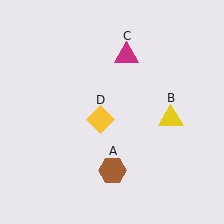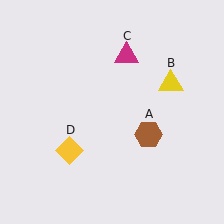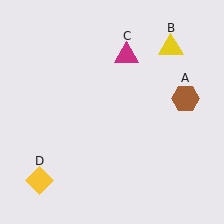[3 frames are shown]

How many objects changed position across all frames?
3 objects changed position: brown hexagon (object A), yellow triangle (object B), yellow diamond (object D).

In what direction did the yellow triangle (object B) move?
The yellow triangle (object B) moved up.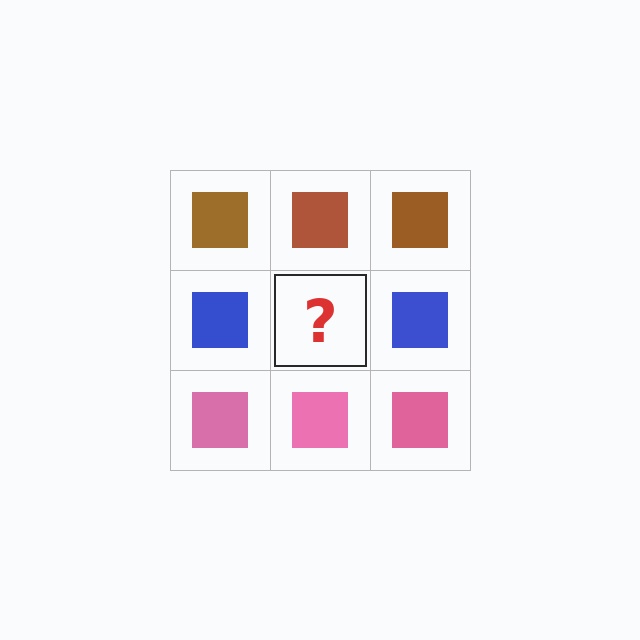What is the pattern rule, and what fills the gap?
The rule is that each row has a consistent color. The gap should be filled with a blue square.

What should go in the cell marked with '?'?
The missing cell should contain a blue square.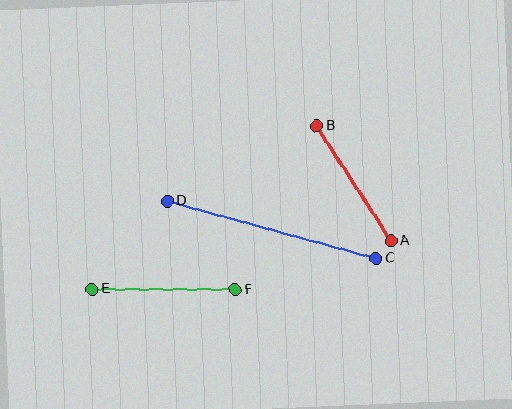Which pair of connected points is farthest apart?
Points C and D are farthest apart.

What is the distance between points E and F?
The distance is approximately 143 pixels.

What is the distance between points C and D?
The distance is approximately 217 pixels.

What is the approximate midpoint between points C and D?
The midpoint is at approximately (272, 230) pixels.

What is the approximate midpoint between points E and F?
The midpoint is at approximately (164, 289) pixels.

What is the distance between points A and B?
The distance is approximately 137 pixels.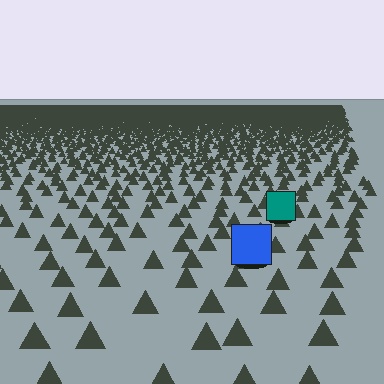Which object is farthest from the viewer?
The teal square is farthest from the viewer. It appears smaller and the ground texture around it is denser.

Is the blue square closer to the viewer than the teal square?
Yes. The blue square is closer — you can tell from the texture gradient: the ground texture is coarser near it.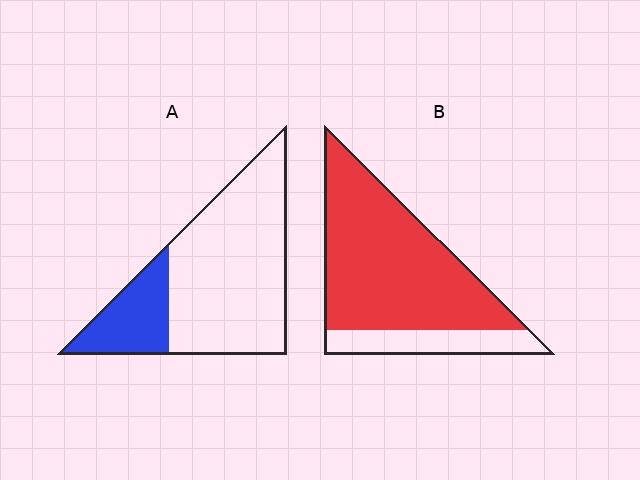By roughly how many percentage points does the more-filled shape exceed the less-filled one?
By roughly 55 percentage points (B over A).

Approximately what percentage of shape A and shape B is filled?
A is approximately 25% and B is approximately 80%.